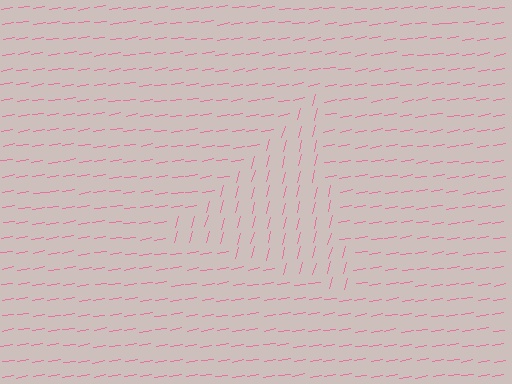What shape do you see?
I see a triangle.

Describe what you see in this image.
The image is filled with small pink line segments. A triangle region in the image has lines oriented differently from the surrounding lines, creating a visible texture boundary.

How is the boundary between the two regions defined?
The boundary is defined purely by a change in line orientation (approximately 65 degrees difference). All lines are the same color and thickness.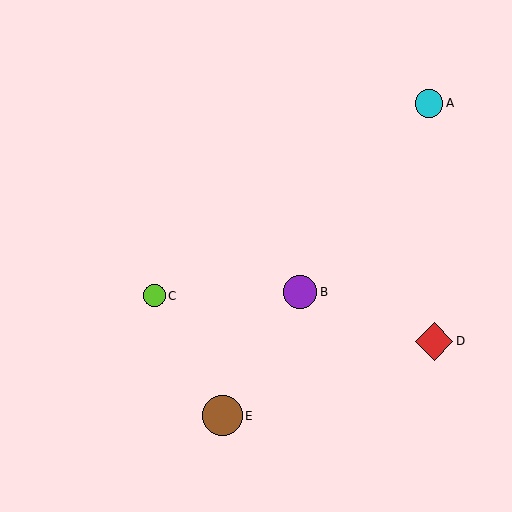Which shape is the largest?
The brown circle (labeled E) is the largest.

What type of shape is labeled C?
Shape C is a lime circle.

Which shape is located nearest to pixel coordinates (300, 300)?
The purple circle (labeled B) at (300, 292) is nearest to that location.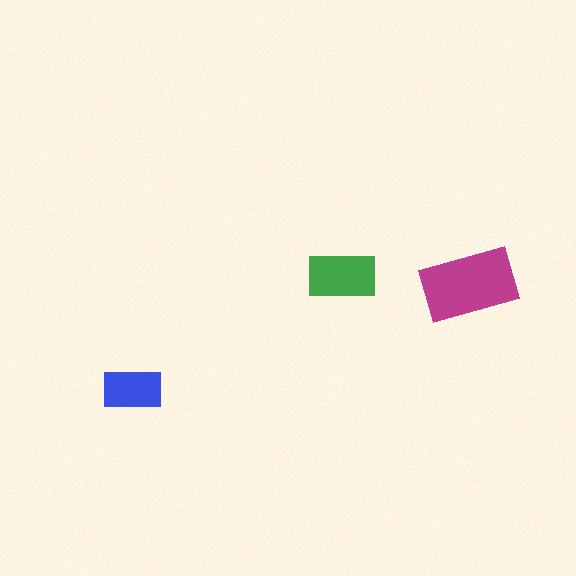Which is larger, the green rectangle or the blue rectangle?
The green one.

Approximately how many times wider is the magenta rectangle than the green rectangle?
About 1.5 times wider.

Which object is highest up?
The green rectangle is topmost.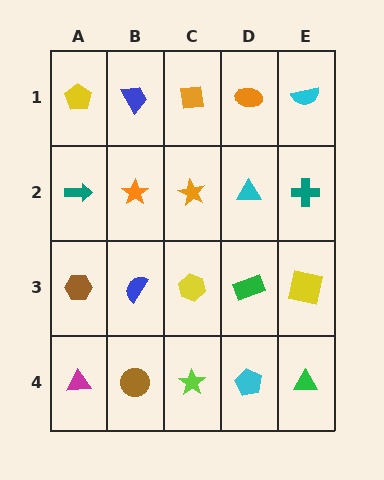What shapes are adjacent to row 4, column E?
A yellow square (row 3, column E), a cyan pentagon (row 4, column D).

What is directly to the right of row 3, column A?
A blue semicircle.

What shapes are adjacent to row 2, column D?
An orange ellipse (row 1, column D), a green rectangle (row 3, column D), an orange star (row 2, column C), a teal cross (row 2, column E).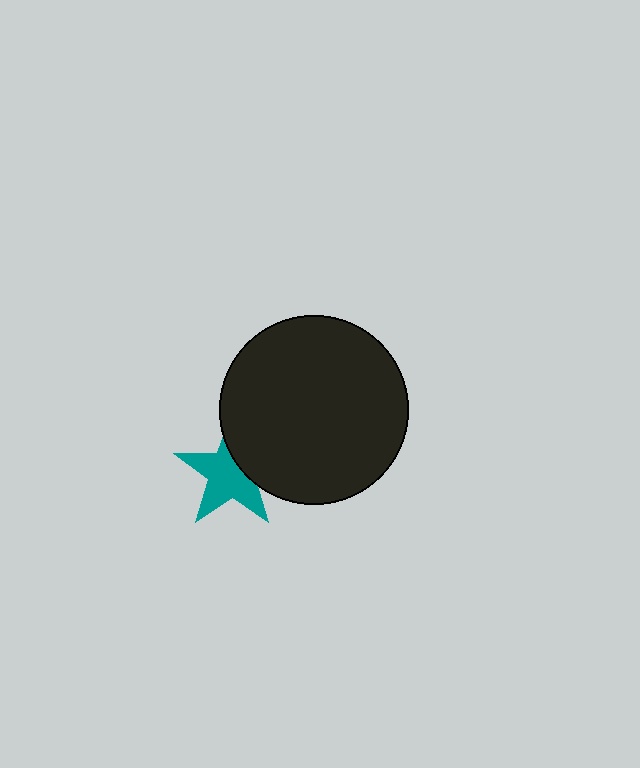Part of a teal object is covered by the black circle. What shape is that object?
It is a star.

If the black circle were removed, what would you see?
You would see the complete teal star.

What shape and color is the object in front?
The object in front is a black circle.